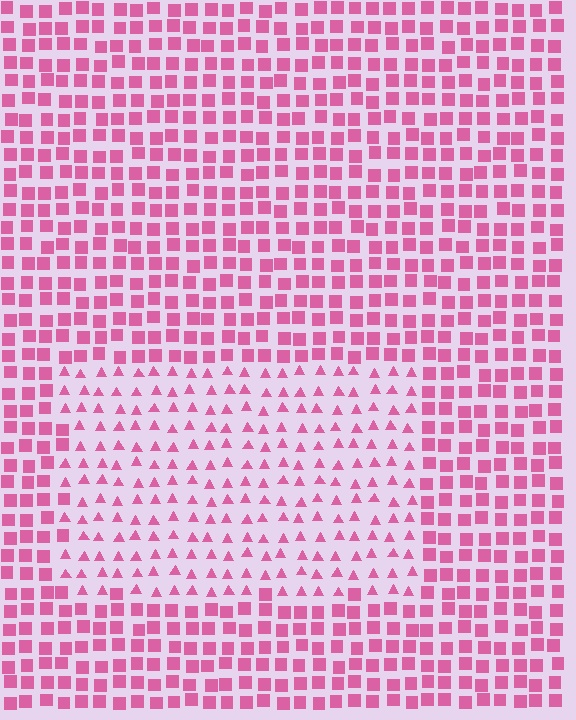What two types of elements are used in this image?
The image uses triangles inside the rectangle region and squares outside it.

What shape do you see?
I see a rectangle.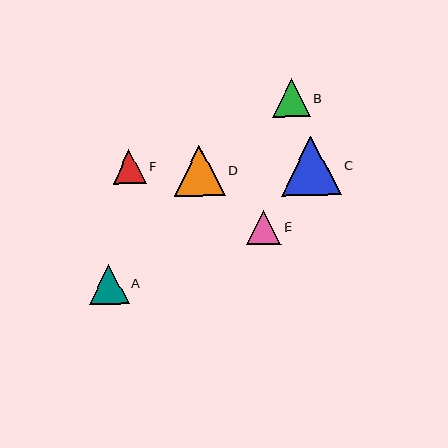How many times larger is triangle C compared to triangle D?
Triangle C is approximately 1.2 times the size of triangle D.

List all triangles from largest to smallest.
From largest to smallest: C, D, A, B, E, F.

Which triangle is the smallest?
Triangle F is the smallest with a size of approximately 33 pixels.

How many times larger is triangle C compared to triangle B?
Triangle C is approximately 1.6 times the size of triangle B.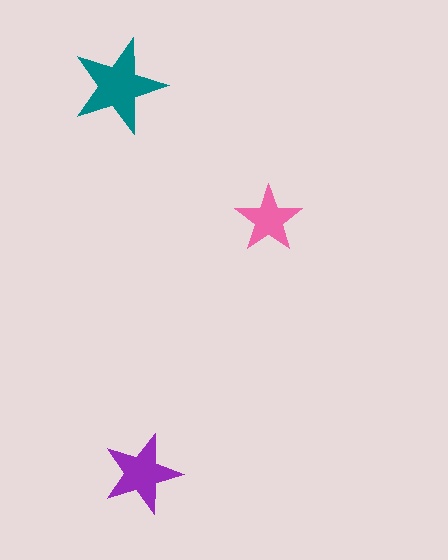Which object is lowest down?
The purple star is bottommost.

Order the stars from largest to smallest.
the teal one, the purple one, the pink one.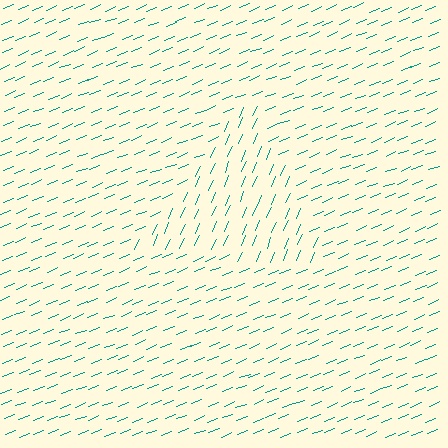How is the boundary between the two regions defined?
The boundary is defined purely by a change in line orientation (approximately 45 degrees difference). All lines are the same color and thickness.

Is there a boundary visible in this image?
Yes, there is a texture boundary formed by a change in line orientation.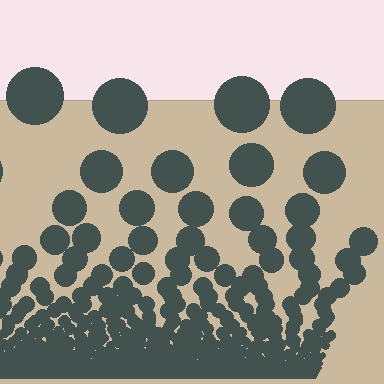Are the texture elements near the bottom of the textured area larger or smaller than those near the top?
Smaller. The gradient is inverted — elements near the bottom are smaller and denser.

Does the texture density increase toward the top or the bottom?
Density increases toward the bottom.